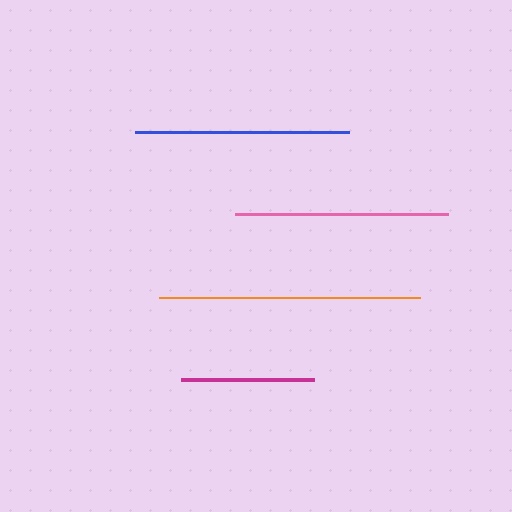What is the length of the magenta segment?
The magenta segment is approximately 133 pixels long.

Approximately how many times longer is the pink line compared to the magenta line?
The pink line is approximately 1.6 times the length of the magenta line.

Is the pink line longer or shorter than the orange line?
The orange line is longer than the pink line.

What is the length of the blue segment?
The blue segment is approximately 215 pixels long.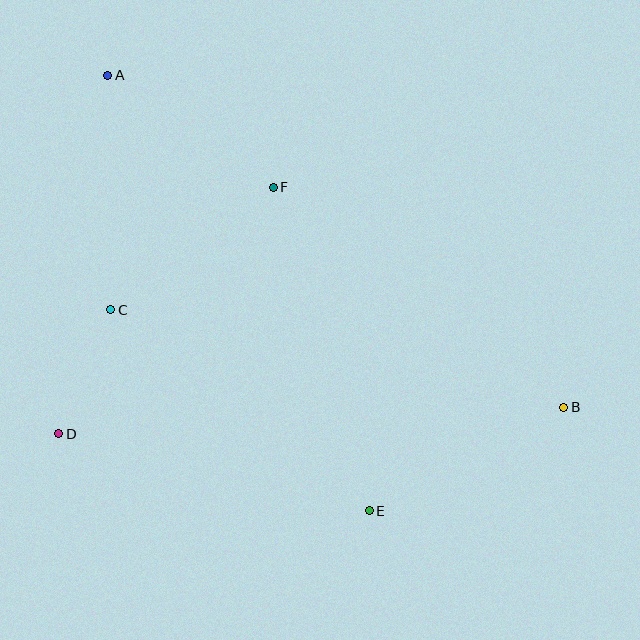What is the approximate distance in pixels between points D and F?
The distance between D and F is approximately 327 pixels.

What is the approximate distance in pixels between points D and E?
The distance between D and E is approximately 320 pixels.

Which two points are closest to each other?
Points C and D are closest to each other.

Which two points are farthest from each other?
Points A and B are farthest from each other.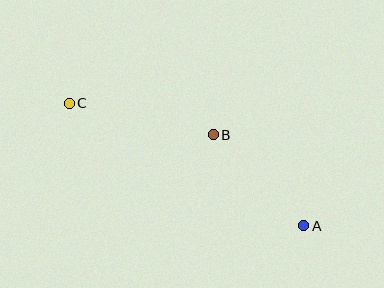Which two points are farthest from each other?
Points A and C are farthest from each other.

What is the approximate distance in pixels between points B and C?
The distance between B and C is approximately 148 pixels.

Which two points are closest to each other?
Points A and B are closest to each other.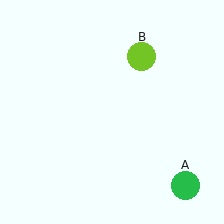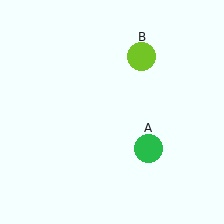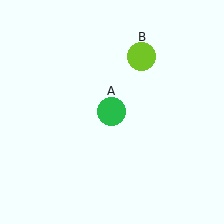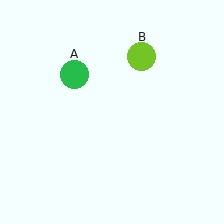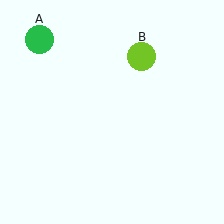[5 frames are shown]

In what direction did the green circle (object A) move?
The green circle (object A) moved up and to the left.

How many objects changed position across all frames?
1 object changed position: green circle (object A).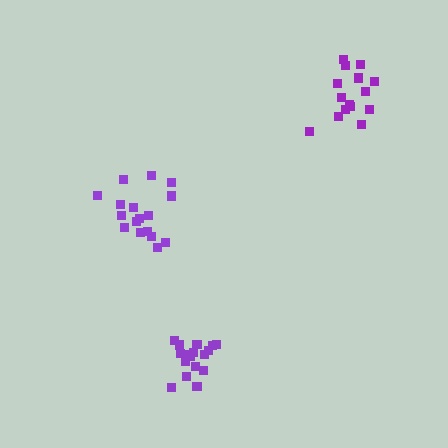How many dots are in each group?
Group 1: 17 dots, Group 2: 15 dots, Group 3: 17 dots (49 total).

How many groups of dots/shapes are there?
There are 3 groups.